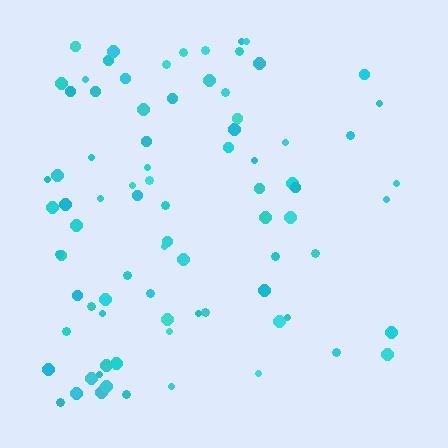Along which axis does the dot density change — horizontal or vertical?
Horizontal.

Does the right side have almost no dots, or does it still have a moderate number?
Still a moderate number, just noticeably fewer than the left.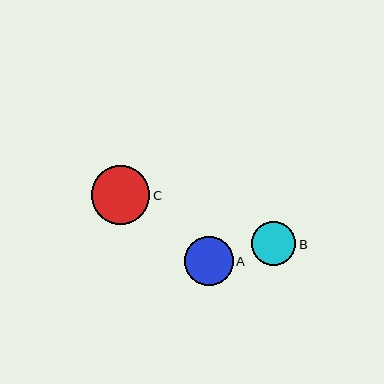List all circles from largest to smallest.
From largest to smallest: C, A, B.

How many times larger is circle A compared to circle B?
Circle A is approximately 1.1 times the size of circle B.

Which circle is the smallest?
Circle B is the smallest with a size of approximately 44 pixels.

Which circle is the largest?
Circle C is the largest with a size of approximately 59 pixels.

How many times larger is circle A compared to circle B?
Circle A is approximately 1.1 times the size of circle B.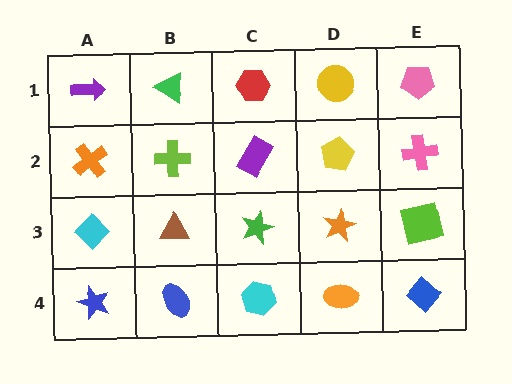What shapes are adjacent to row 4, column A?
A cyan diamond (row 3, column A), a blue ellipse (row 4, column B).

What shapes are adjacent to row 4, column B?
A brown triangle (row 3, column B), a blue star (row 4, column A), a cyan hexagon (row 4, column C).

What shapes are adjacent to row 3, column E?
A pink cross (row 2, column E), a blue diamond (row 4, column E), an orange star (row 3, column D).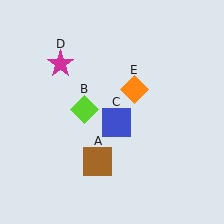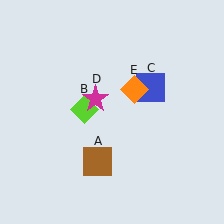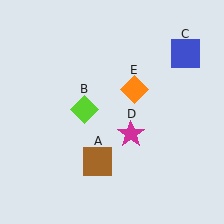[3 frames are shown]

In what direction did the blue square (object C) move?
The blue square (object C) moved up and to the right.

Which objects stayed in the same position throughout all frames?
Brown square (object A) and lime diamond (object B) and orange diamond (object E) remained stationary.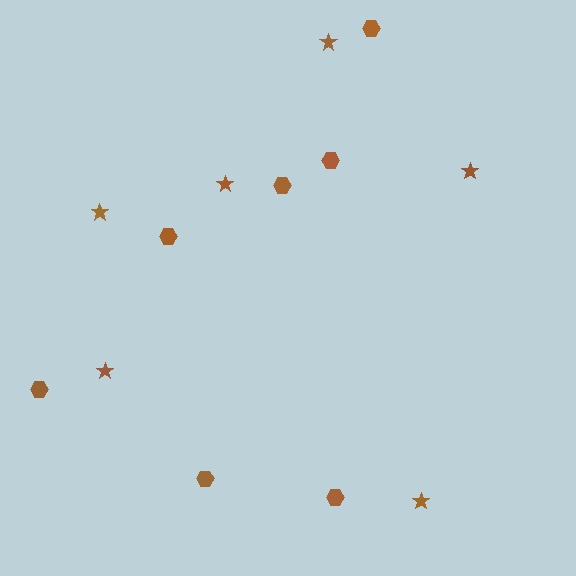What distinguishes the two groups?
There are 2 groups: one group of hexagons (7) and one group of stars (6).